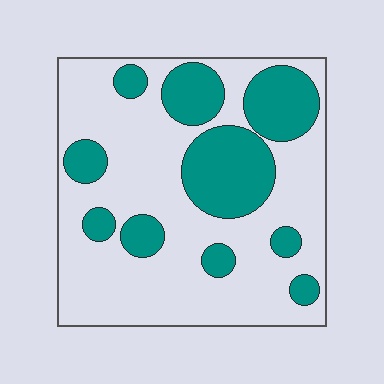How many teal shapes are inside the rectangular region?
10.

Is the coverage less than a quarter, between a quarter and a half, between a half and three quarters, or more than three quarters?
Between a quarter and a half.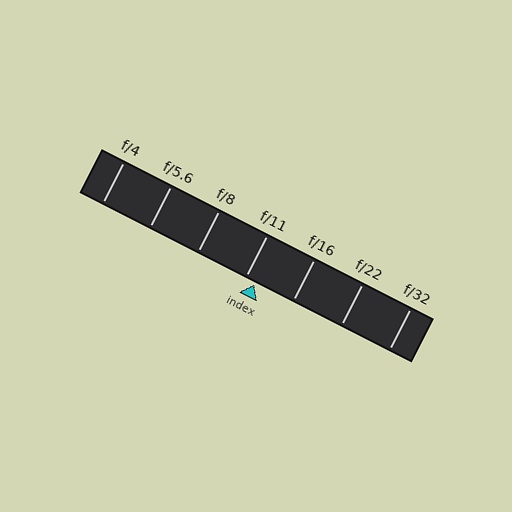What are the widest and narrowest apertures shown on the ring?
The widest aperture shown is f/4 and the narrowest is f/32.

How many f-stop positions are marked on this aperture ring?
There are 7 f-stop positions marked.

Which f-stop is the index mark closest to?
The index mark is closest to f/11.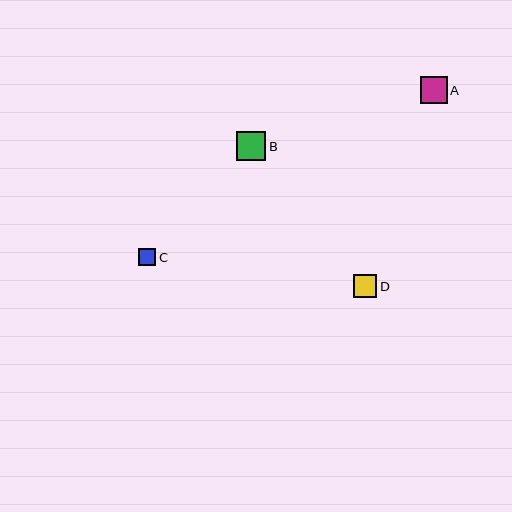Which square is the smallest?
Square C is the smallest with a size of approximately 17 pixels.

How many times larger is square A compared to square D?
Square A is approximately 1.2 times the size of square D.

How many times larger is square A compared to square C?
Square A is approximately 1.5 times the size of square C.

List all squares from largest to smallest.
From largest to smallest: B, A, D, C.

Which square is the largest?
Square B is the largest with a size of approximately 29 pixels.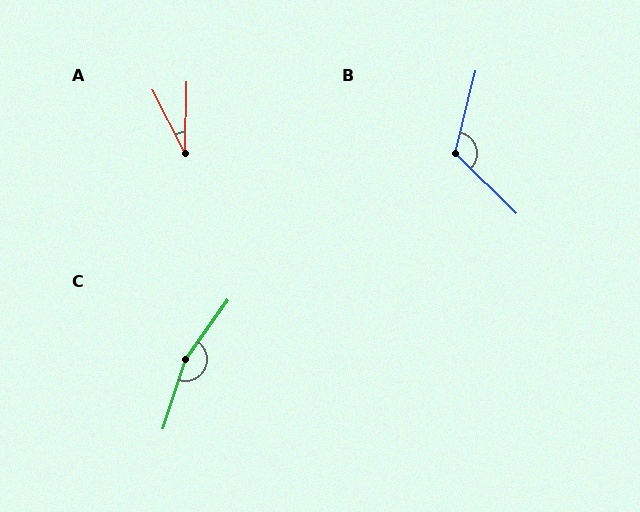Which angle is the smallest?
A, at approximately 29 degrees.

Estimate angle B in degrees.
Approximately 121 degrees.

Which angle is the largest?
C, at approximately 162 degrees.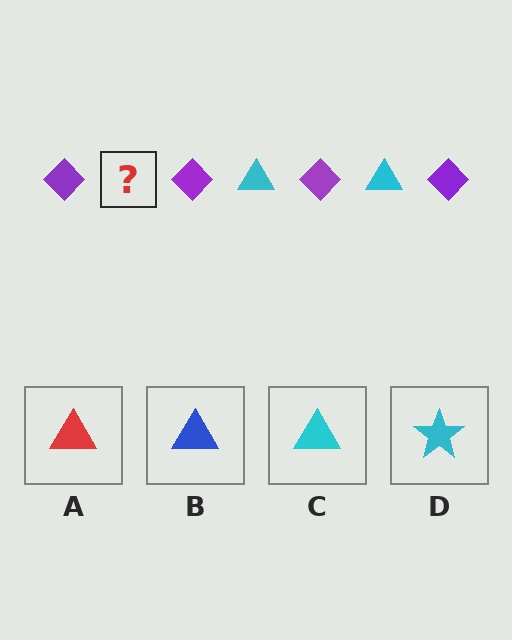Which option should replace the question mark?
Option C.